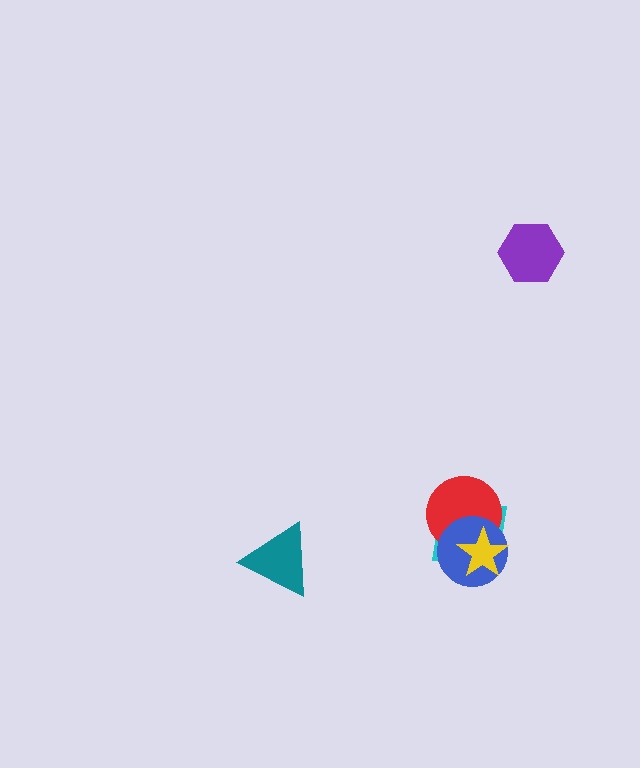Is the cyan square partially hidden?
Yes, it is partially covered by another shape.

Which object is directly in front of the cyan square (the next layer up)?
The red circle is directly in front of the cyan square.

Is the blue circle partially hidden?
Yes, it is partially covered by another shape.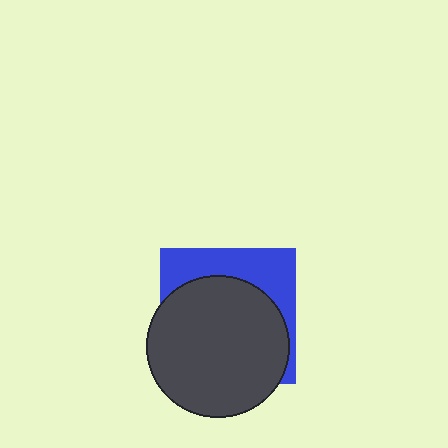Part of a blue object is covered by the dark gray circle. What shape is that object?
It is a square.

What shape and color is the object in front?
The object in front is a dark gray circle.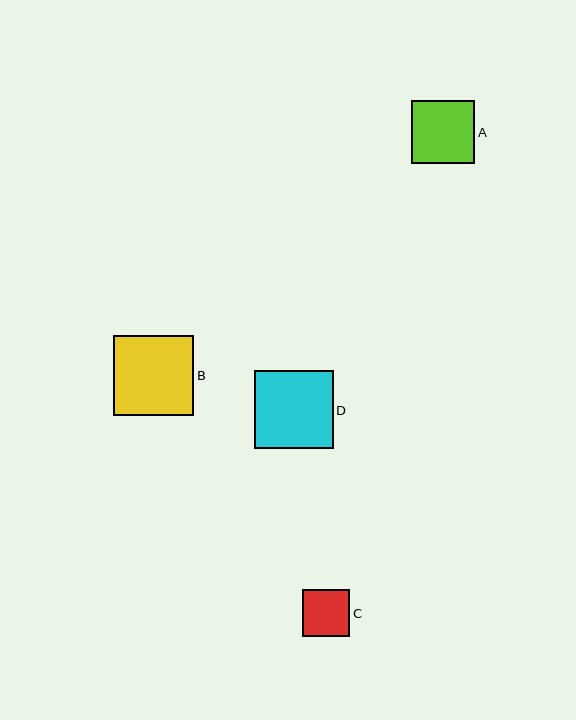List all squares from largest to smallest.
From largest to smallest: B, D, A, C.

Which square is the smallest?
Square C is the smallest with a size of approximately 47 pixels.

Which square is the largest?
Square B is the largest with a size of approximately 81 pixels.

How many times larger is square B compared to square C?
Square B is approximately 1.7 times the size of square C.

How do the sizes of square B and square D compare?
Square B and square D are approximately the same size.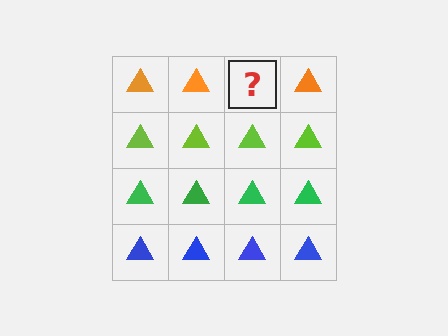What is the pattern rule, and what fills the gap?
The rule is that each row has a consistent color. The gap should be filled with an orange triangle.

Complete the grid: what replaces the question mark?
The question mark should be replaced with an orange triangle.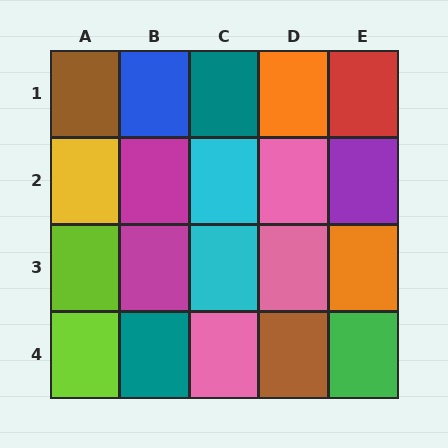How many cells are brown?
2 cells are brown.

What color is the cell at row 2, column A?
Yellow.